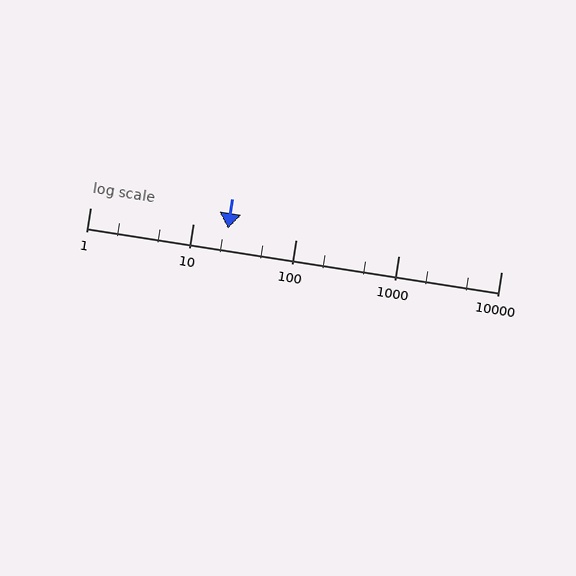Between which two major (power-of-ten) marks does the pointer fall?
The pointer is between 10 and 100.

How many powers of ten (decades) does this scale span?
The scale spans 4 decades, from 1 to 10000.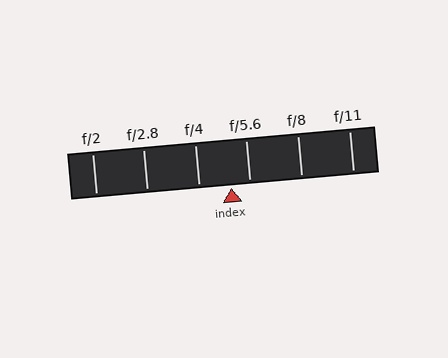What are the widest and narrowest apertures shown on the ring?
The widest aperture shown is f/2 and the narrowest is f/11.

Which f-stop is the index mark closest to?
The index mark is closest to f/5.6.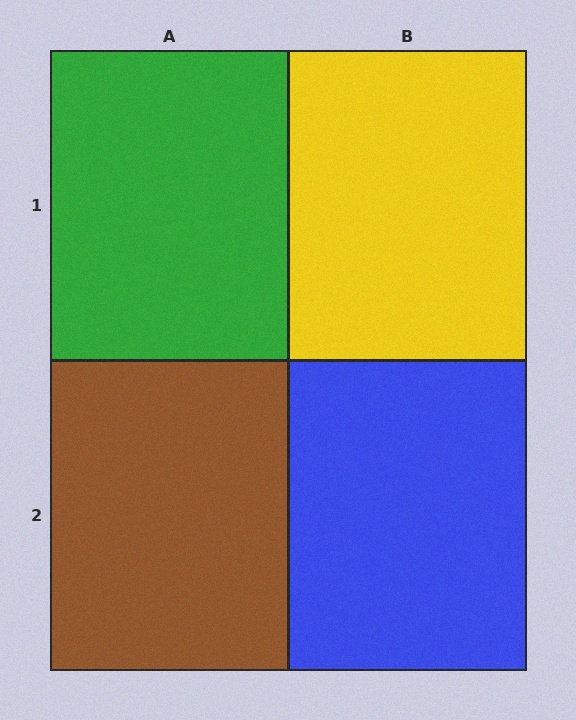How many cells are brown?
1 cell is brown.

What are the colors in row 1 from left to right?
Green, yellow.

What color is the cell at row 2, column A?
Brown.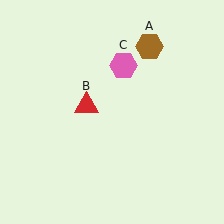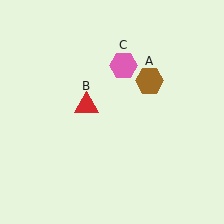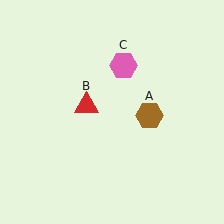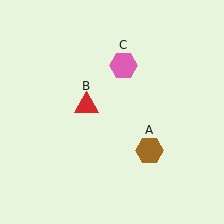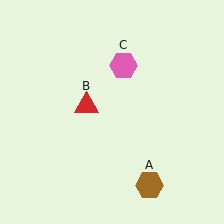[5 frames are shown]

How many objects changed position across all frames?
1 object changed position: brown hexagon (object A).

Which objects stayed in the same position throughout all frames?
Red triangle (object B) and pink hexagon (object C) remained stationary.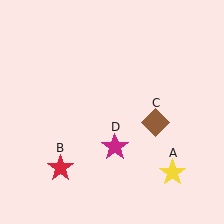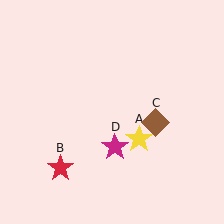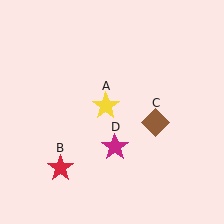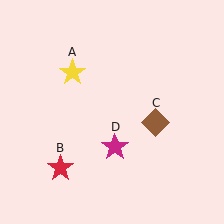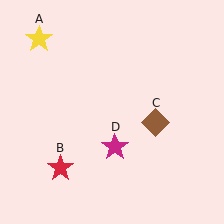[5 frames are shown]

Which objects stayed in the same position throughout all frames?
Red star (object B) and brown diamond (object C) and magenta star (object D) remained stationary.